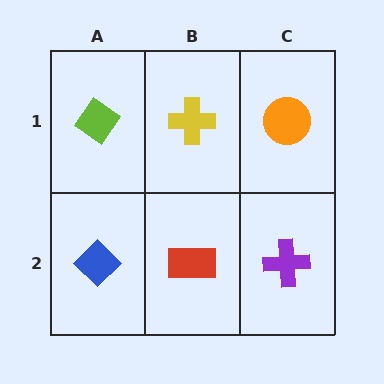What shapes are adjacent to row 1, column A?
A blue diamond (row 2, column A), a yellow cross (row 1, column B).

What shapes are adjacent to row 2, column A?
A lime diamond (row 1, column A), a red rectangle (row 2, column B).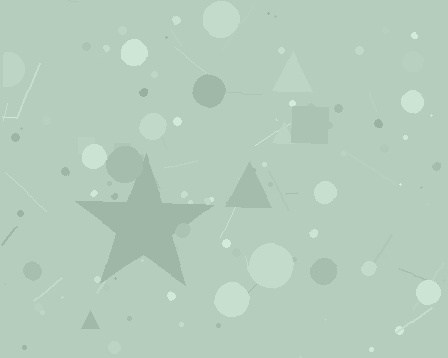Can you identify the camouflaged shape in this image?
The camouflaged shape is a star.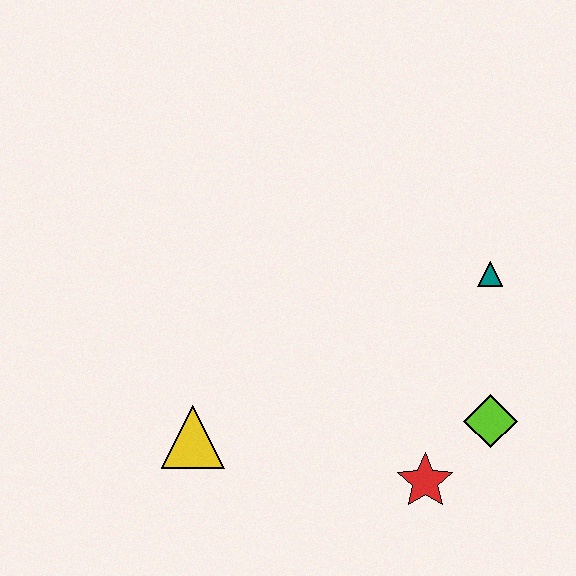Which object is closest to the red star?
The lime diamond is closest to the red star.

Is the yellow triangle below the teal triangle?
Yes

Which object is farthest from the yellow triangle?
The teal triangle is farthest from the yellow triangle.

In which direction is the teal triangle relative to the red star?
The teal triangle is above the red star.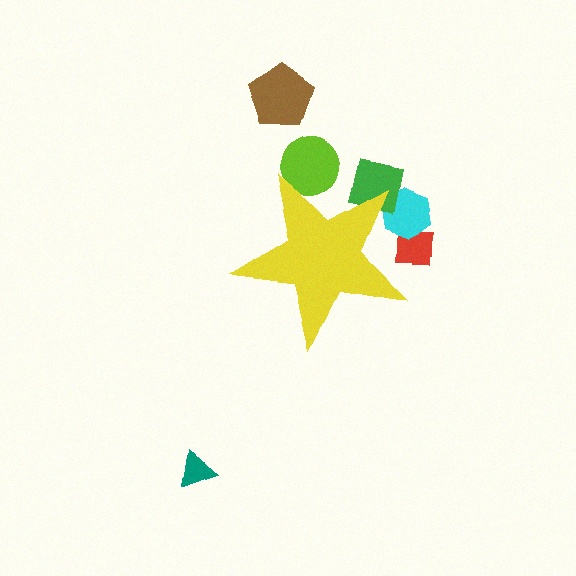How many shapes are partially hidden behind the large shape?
4 shapes are partially hidden.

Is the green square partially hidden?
Yes, the green square is partially hidden behind the yellow star.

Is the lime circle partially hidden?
Yes, the lime circle is partially hidden behind the yellow star.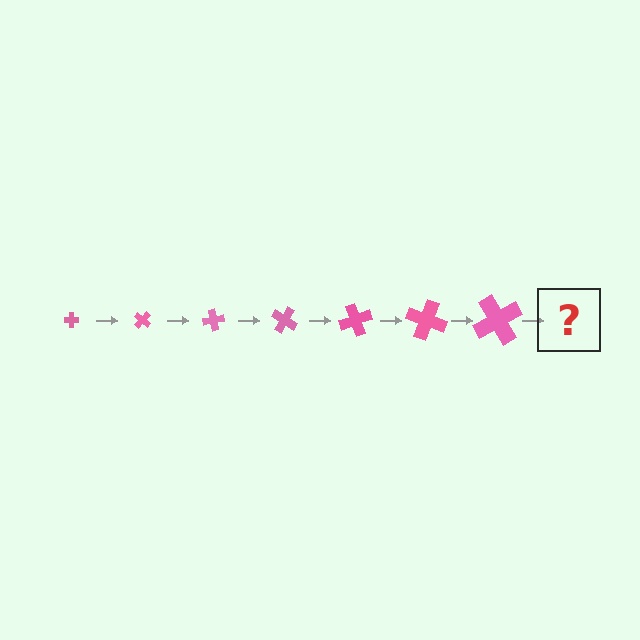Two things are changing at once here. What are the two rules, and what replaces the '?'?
The two rules are that the cross grows larger each step and it rotates 40 degrees each step. The '?' should be a cross, larger than the previous one and rotated 280 degrees from the start.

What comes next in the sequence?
The next element should be a cross, larger than the previous one and rotated 280 degrees from the start.